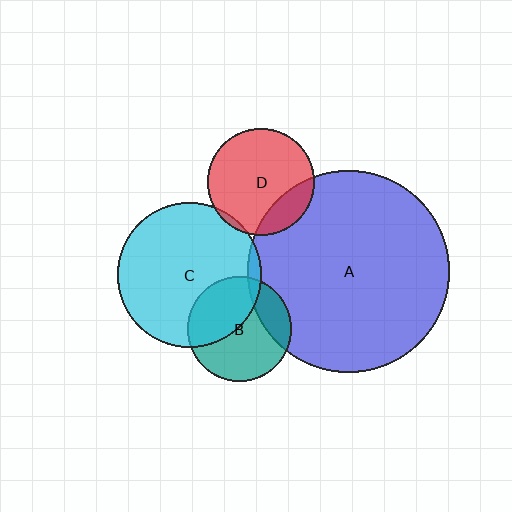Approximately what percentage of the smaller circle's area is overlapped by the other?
Approximately 20%.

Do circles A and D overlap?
Yes.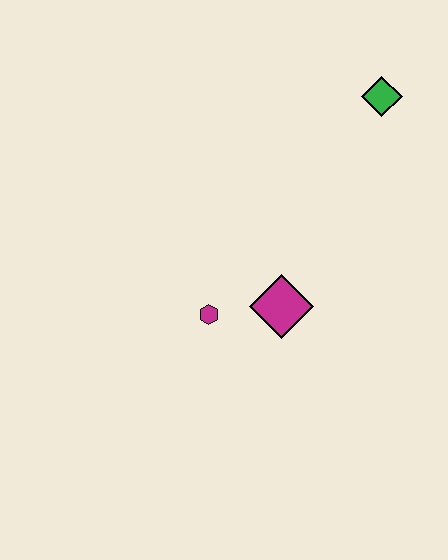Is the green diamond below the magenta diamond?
No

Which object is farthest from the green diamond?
The magenta hexagon is farthest from the green diamond.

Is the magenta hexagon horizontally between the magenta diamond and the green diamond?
No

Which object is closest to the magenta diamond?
The magenta hexagon is closest to the magenta diamond.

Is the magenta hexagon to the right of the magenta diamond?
No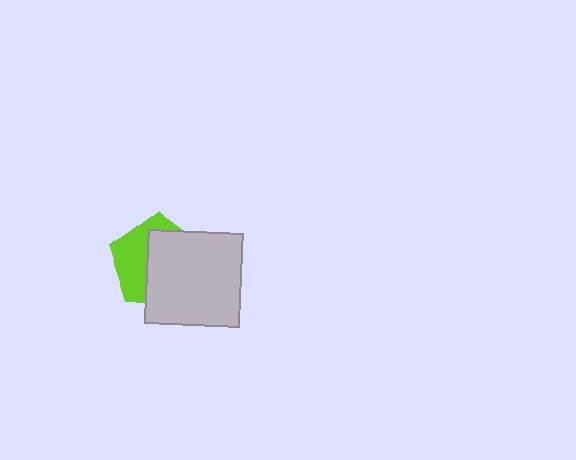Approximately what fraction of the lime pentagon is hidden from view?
Roughly 59% of the lime pentagon is hidden behind the light gray rectangle.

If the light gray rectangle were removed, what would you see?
You would see the complete lime pentagon.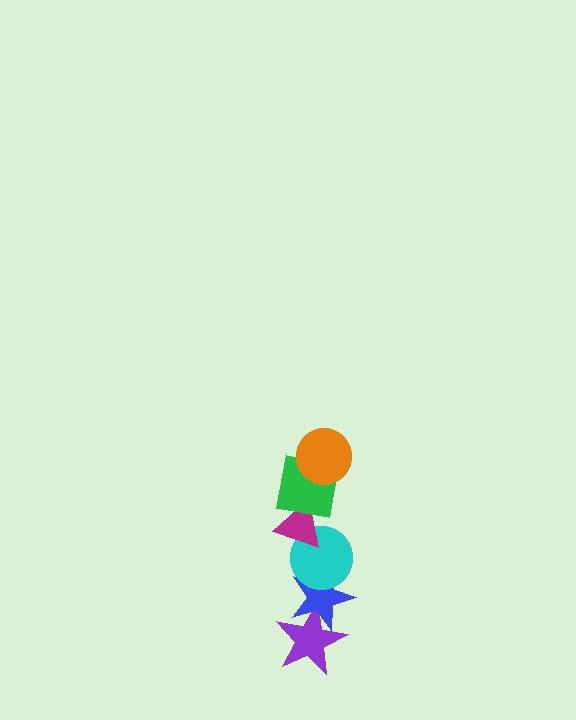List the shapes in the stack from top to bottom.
From top to bottom: the orange circle, the green square, the magenta triangle, the cyan circle, the blue star, the purple star.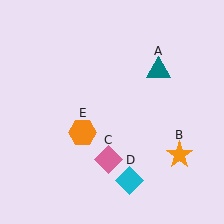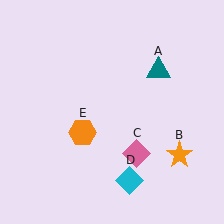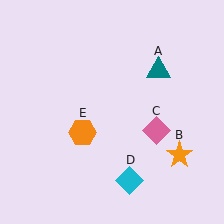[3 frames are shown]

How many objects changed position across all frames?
1 object changed position: pink diamond (object C).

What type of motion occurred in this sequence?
The pink diamond (object C) rotated counterclockwise around the center of the scene.